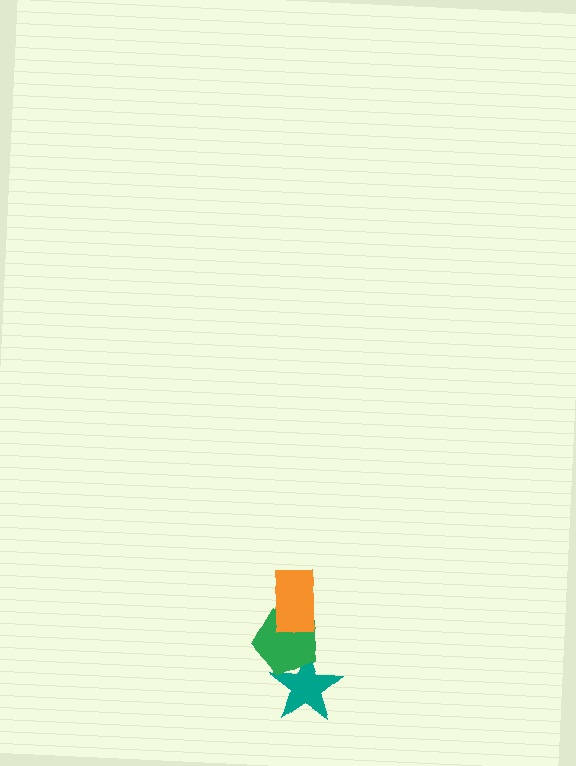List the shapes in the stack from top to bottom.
From top to bottom: the orange rectangle, the green pentagon, the teal star.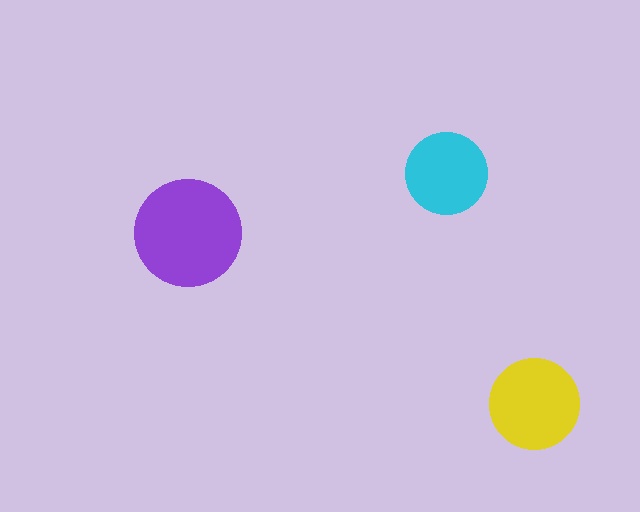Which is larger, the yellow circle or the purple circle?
The purple one.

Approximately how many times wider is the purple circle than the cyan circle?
About 1.5 times wider.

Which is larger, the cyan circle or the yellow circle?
The yellow one.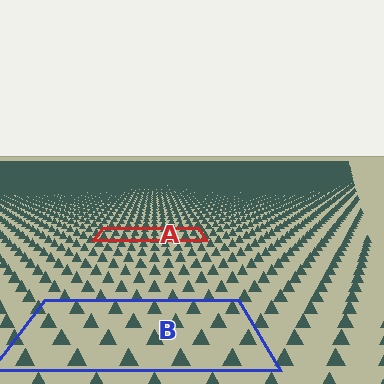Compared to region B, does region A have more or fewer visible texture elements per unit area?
Region A has more texture elements per unit area — they are packed more densely because it is farther away.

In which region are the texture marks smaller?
The texture marks are smaller in region A, because it is farther away.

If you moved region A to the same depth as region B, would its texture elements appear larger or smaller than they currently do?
They would appear larger. At a closer depth, the same texture elements are projected at a bigger on-screen size.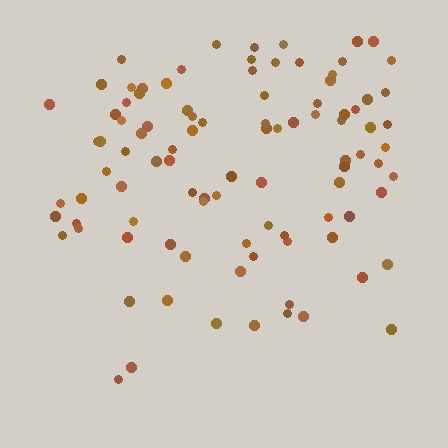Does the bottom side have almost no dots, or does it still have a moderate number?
Still a moderate number, just noticeably fewer than the top.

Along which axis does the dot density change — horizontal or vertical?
Vertical.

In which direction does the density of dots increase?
From bottom to top, with the top side densest.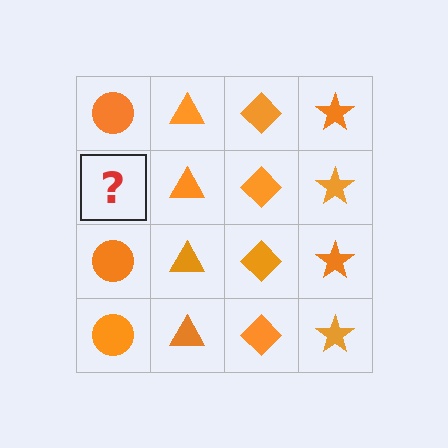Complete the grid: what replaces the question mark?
The question mark should be replaced with an orange circle.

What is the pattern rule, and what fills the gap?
The rule is that each column has a consistent shape. The gap should be filled with an orange circle.